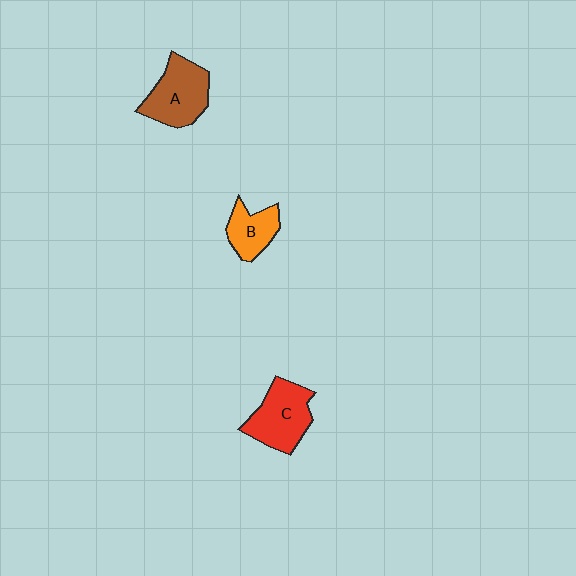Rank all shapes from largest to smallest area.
From largest to smallest: C (red), A (brown), B (orange).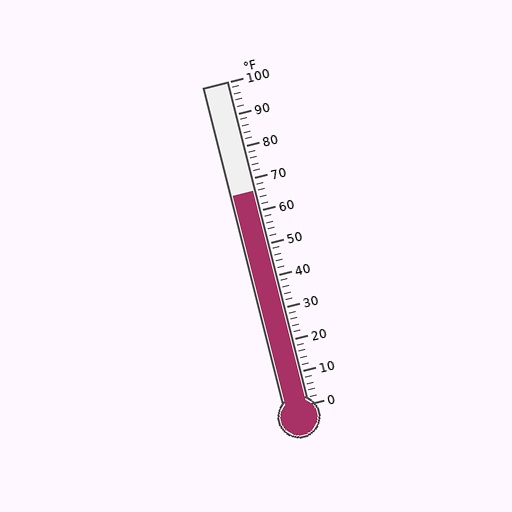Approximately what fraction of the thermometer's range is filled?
The thermometer is filled to approximately 65% of its range.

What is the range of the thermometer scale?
The thermometer scale ranges from 0°F to 100°F.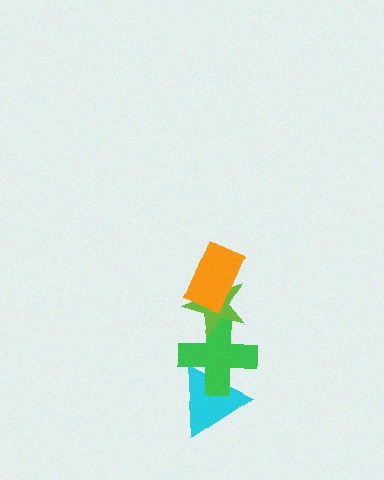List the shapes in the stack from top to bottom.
From top to bottom: the orange rectangle, the lime star, the green cross, the cyan triangle.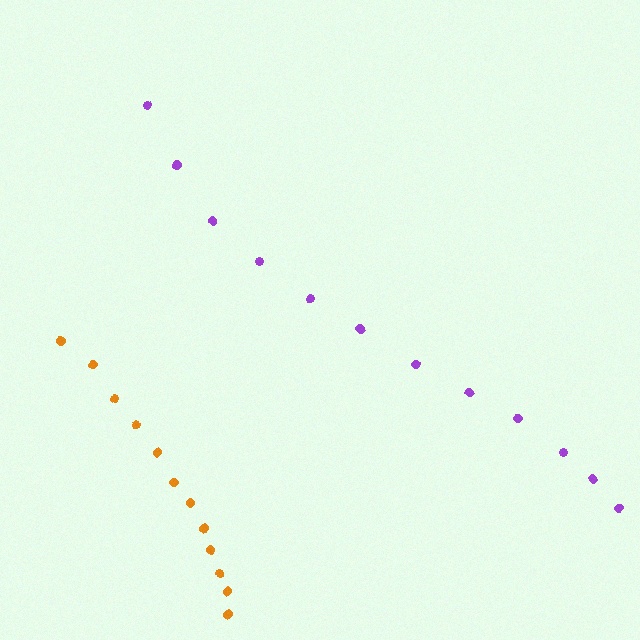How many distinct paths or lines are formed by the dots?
There are 2 distinct paths.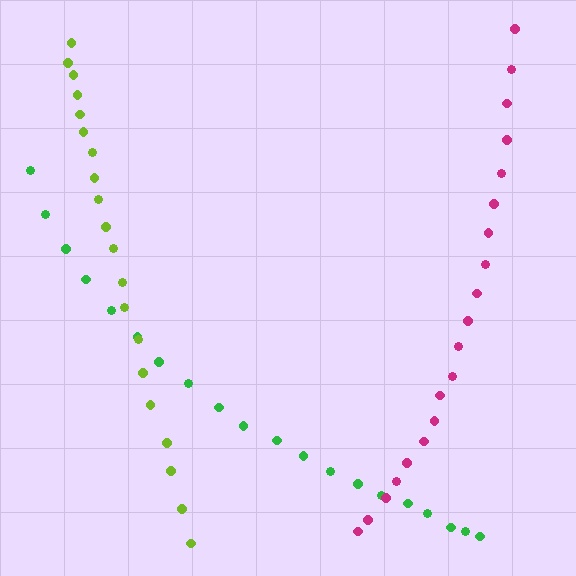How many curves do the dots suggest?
There are 3 distinct paths.